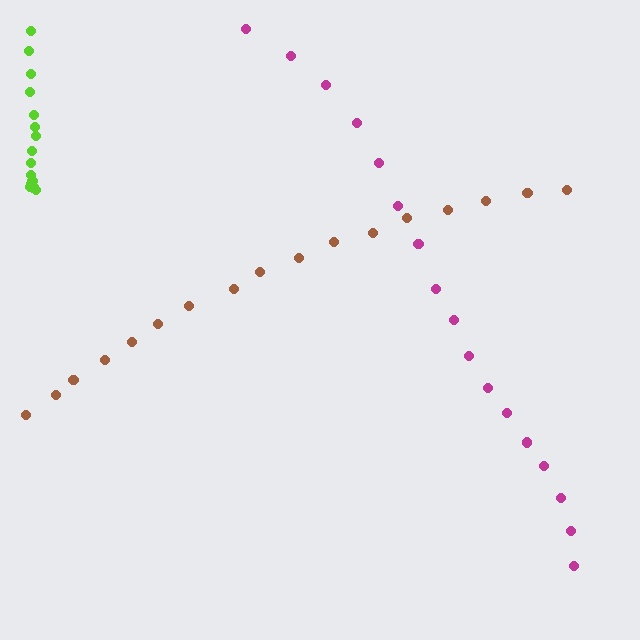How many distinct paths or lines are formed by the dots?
There are 3 distinct paths.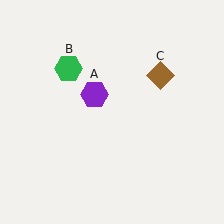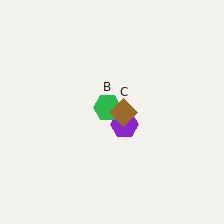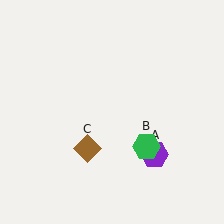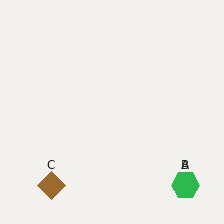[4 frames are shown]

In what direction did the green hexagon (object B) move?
The green hexagon (object B) moved down and to the right.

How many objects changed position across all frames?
3 objects changed position: purple hexagon (object A), green hexagon (object B), brown diamond (object C).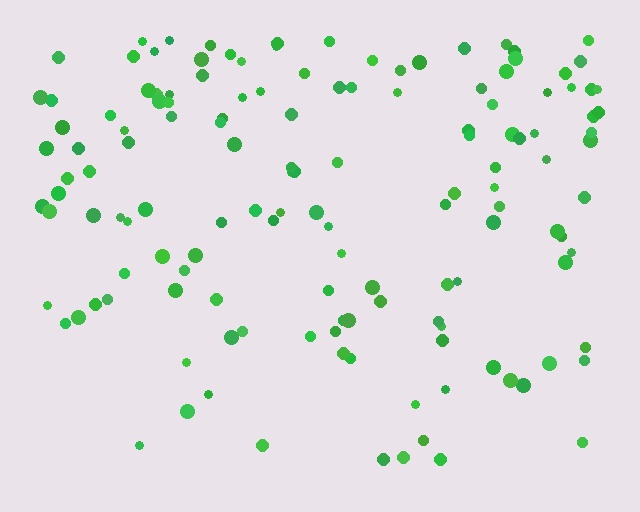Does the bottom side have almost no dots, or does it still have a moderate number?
Still a moderate number, just noticeably fewer than the top.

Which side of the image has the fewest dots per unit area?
The bottom.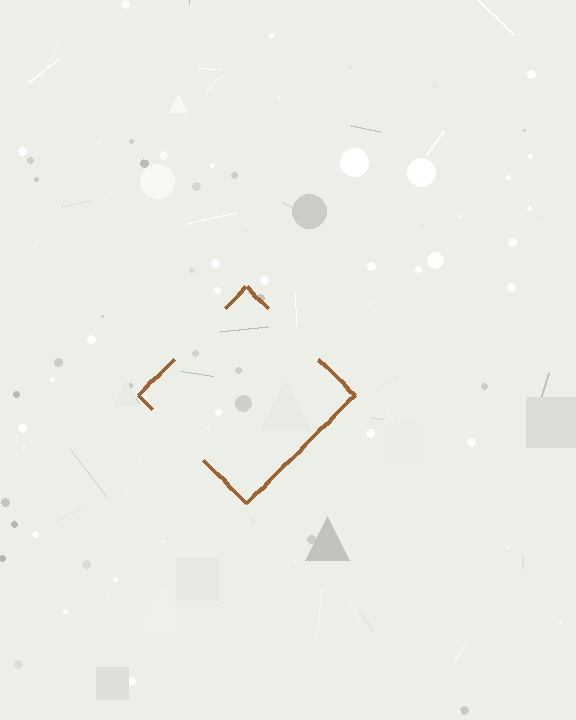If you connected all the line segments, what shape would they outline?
They would outline a diamond.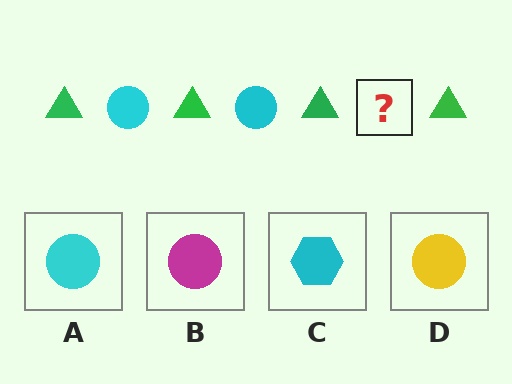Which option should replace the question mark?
Option A.